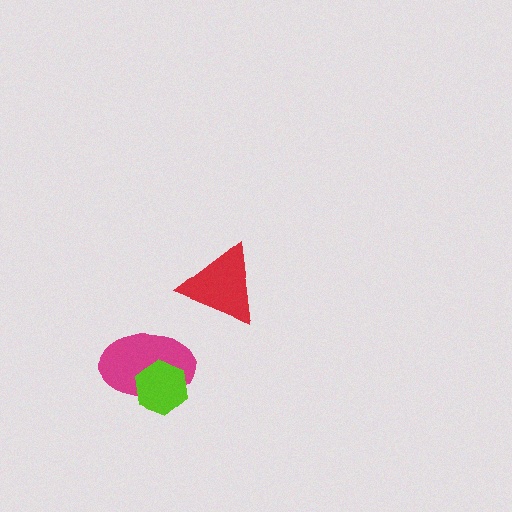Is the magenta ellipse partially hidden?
Yes, it is partially covered by another shape.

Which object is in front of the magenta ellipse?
The lime hexagon is in front of the magenta ellipse.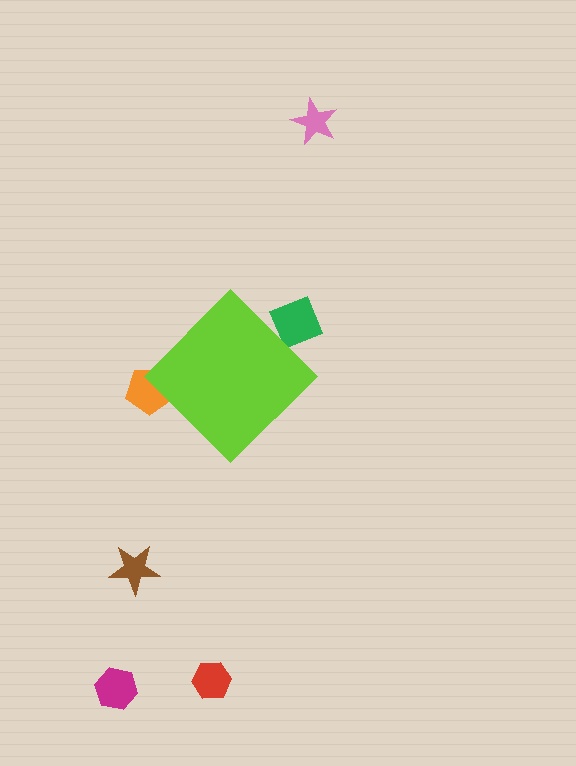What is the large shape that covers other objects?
A lime diamond.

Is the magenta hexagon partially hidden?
No, the magenta hexagon is fully visible.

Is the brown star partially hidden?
No, the brown star is fully visible.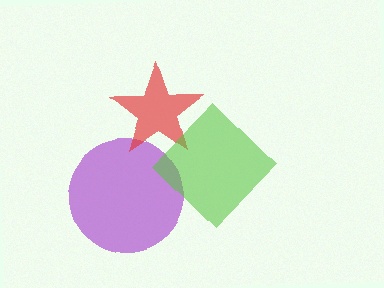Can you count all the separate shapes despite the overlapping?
Yes, there are 3 separate shapes.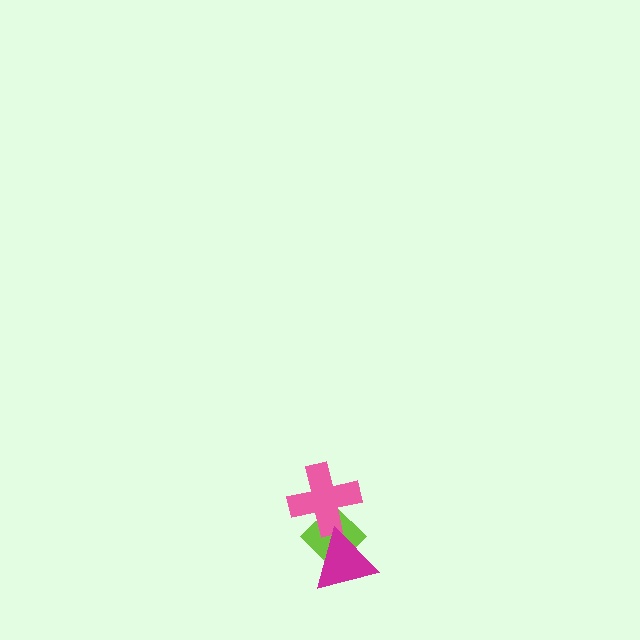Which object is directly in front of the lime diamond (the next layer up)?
The pink cross is directly in front of the lime diamond.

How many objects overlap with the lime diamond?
2 objects overlap with the lime diamond.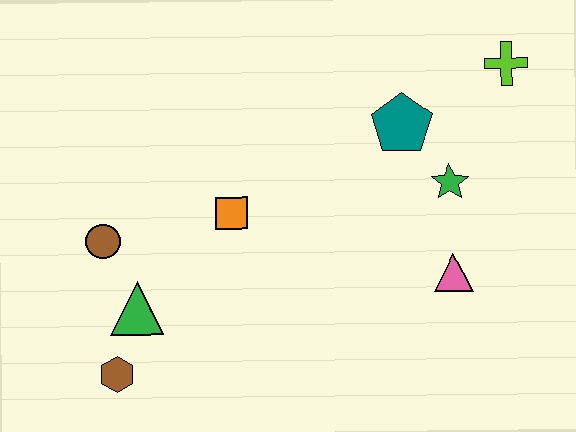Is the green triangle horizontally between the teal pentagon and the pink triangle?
No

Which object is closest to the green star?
The teal pentagon is closest to the green star.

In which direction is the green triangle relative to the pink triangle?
The green triangle is to the left of the pink triangle.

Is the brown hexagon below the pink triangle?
Yes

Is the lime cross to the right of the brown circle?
Yes